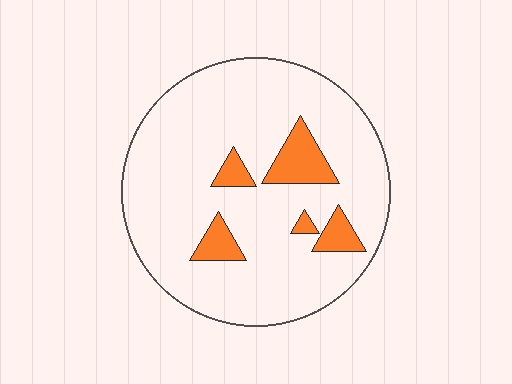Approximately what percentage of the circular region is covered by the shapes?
Approximately 10%.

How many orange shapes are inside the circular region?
5.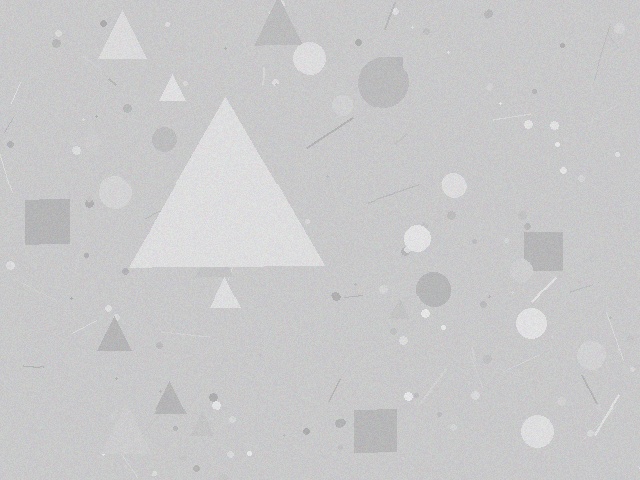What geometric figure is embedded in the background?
A triangle is embedded in the background.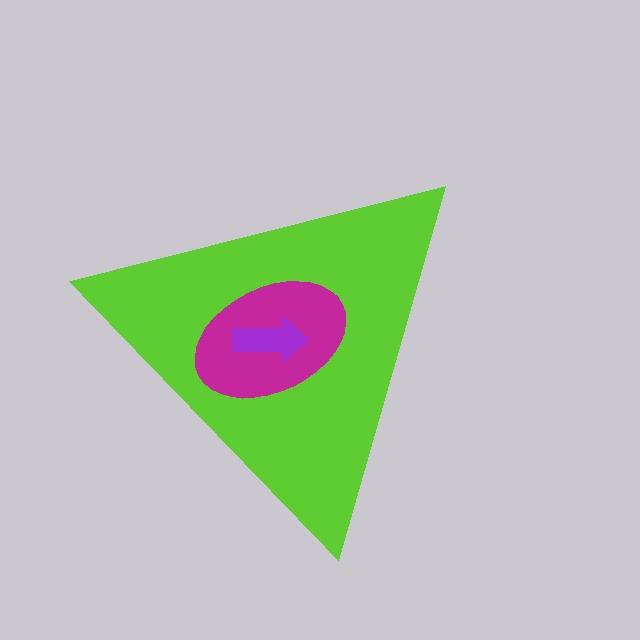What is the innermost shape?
The purple arrow.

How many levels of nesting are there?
3.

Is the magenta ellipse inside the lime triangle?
Yes.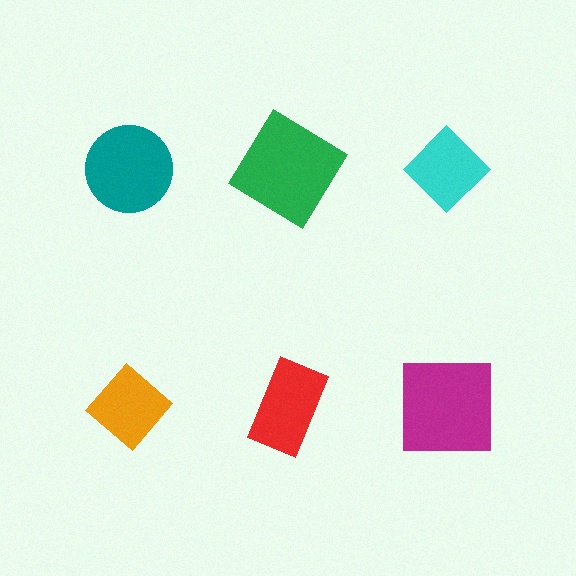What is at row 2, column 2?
A red rectangle.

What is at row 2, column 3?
A magenta square.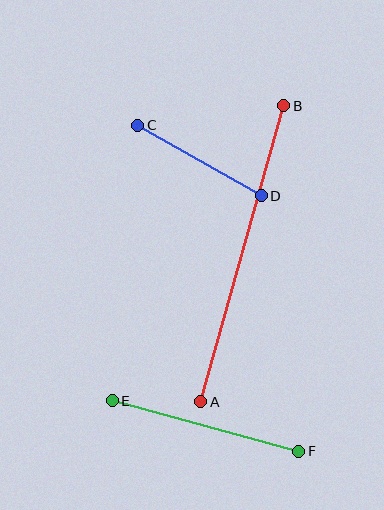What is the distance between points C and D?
The distance is approximately 142 pixels.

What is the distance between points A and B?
The distance is approximately 307 pixels.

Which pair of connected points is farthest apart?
Points A and B are farthest apart.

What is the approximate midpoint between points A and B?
The midpoint is at approximately (242, 254) pixels.